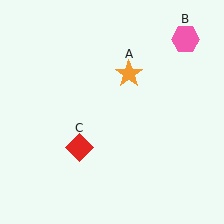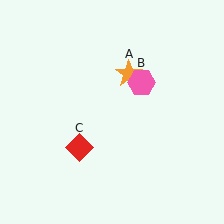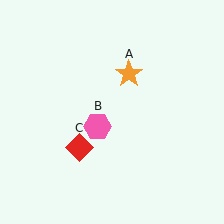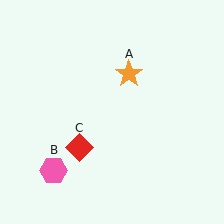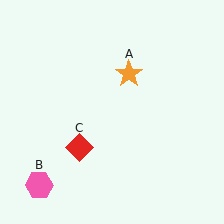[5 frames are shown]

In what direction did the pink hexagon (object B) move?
The pink hexagon (object B) moved down and to the left.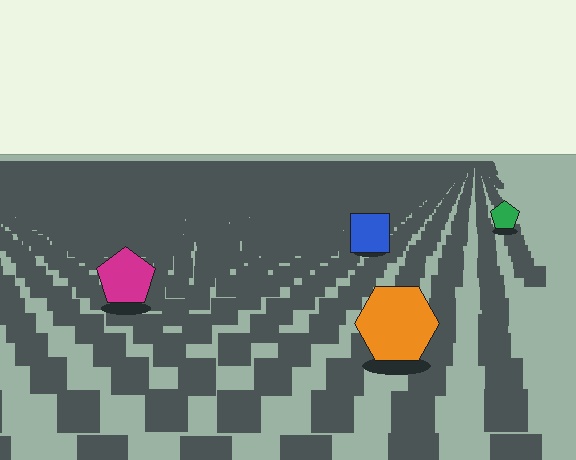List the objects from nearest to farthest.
From nearest to farthest: the orange hexagon, the magenta pentagon, the blue square, the green pentagon.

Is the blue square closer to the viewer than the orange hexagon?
No. The orange hexagon is closer — you can tell from the texture gradient: the ground texture is coarser near it.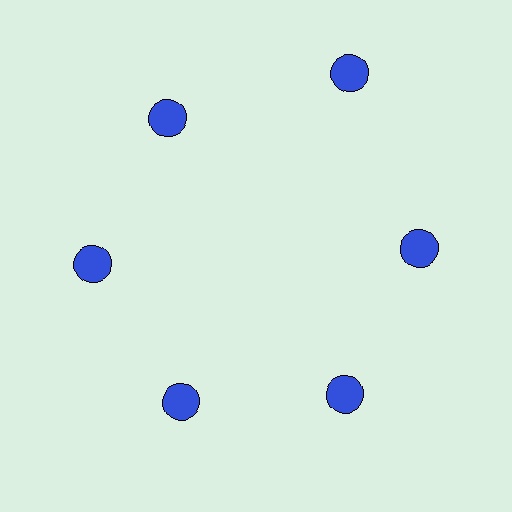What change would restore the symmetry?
The symmetry would be restored by moving it inward, back onto the ring so that all 6 circles sit at equal angles and equal distance from the center.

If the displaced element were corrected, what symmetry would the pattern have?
It would have 6-fold rotational symmetry — the pattern would map onto itself every 60 degrees.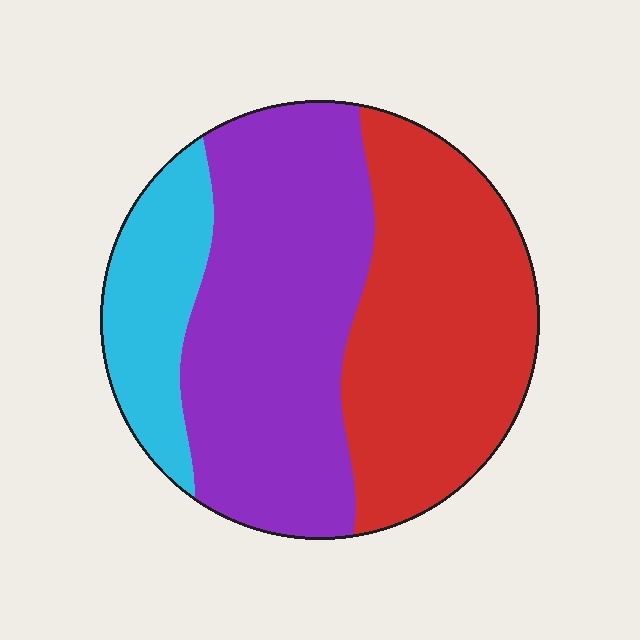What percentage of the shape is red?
Red takes up about two fifths (2/5) of the shape.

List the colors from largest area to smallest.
From largest to smallest: purple, red, cyan.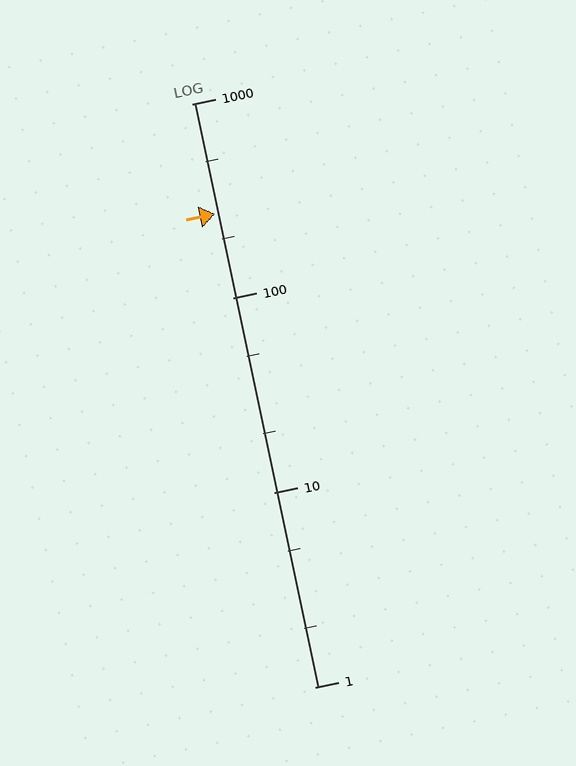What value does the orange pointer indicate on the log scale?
The pointer indicates approximately 270.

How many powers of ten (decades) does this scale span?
The scale spans 3 decades, from 1 to 1000.